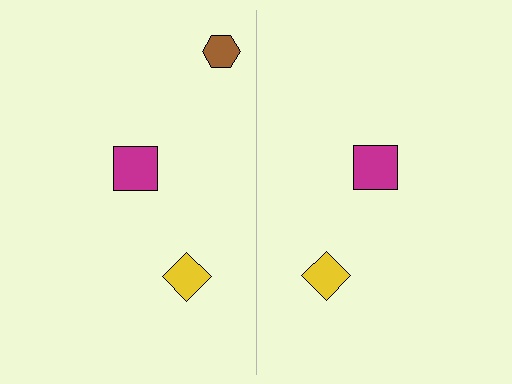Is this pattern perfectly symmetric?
No, the pattern is not perfectly symmetric. A brown hexagon is missing from the right side.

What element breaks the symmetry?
A brown hexagon is missing from the right side.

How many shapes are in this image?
There are 5 shapes in this image.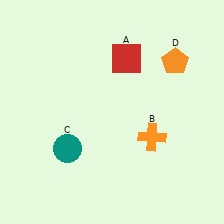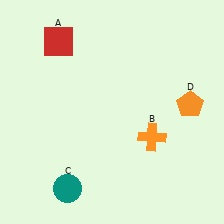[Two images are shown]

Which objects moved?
The objects that moved are: the red square (A), the teal circle (C), the orange pentagon (D).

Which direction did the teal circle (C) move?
The teal circle (C) moved down.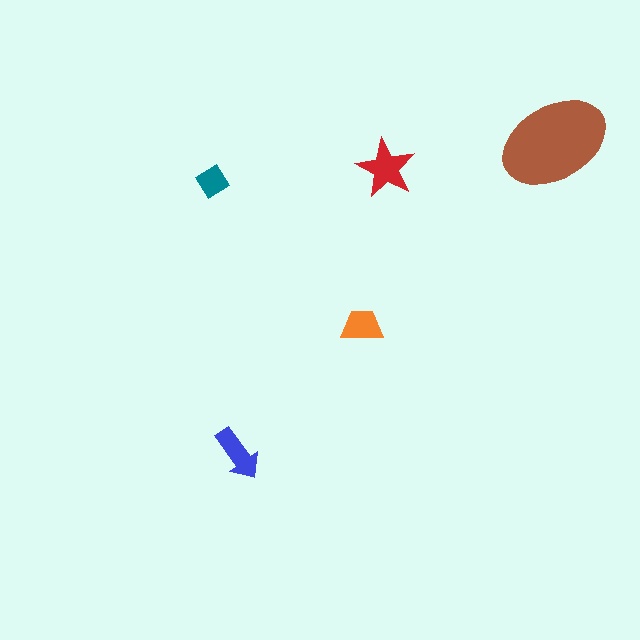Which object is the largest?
The brown ellipse.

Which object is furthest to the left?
The teal diamond is leftmost.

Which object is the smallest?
The teal diamond.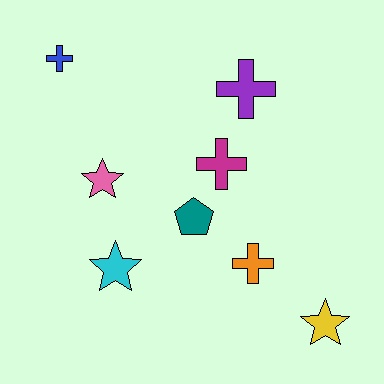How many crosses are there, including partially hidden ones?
There are 4 crosses.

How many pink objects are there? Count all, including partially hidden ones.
There is 1 pink object.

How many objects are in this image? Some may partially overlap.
There are 8 objects.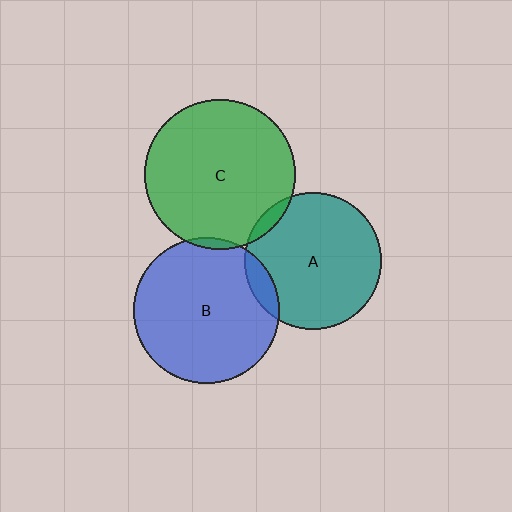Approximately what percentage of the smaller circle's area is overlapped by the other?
Approximately 10%.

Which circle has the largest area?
Circle C (green).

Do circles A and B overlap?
Yes.